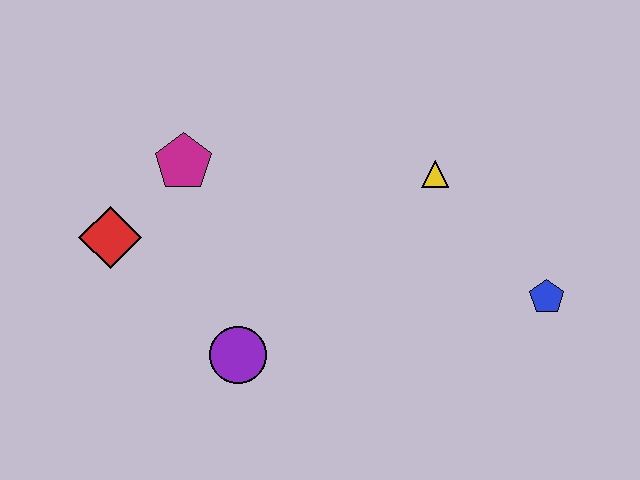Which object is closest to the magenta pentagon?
The red diamond is closest to the magenta pentagon.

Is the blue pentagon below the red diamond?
Yes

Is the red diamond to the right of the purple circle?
No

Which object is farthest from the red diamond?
The blue pentagon is farthest from the red diamond.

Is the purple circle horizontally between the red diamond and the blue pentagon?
Yes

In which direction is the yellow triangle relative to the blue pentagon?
The yellow triangle is above the blue pentagon.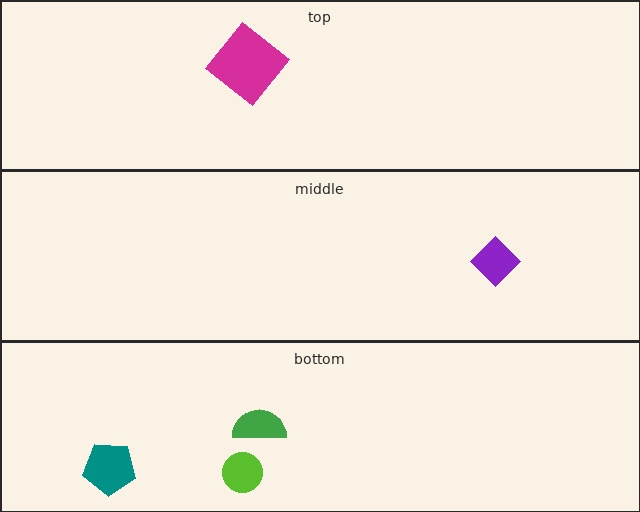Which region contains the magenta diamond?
The top region.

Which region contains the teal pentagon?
The bottom region.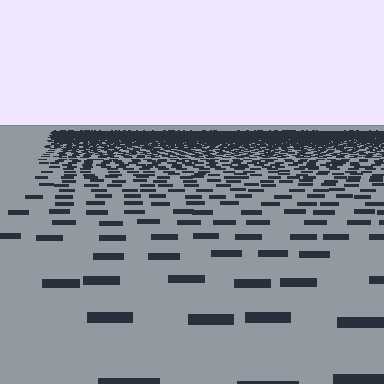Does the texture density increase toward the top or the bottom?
Density increases toward the top.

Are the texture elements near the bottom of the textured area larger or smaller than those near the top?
Larger. Near the bottom, elements are closer to the viewer and appear at a bigger on-screen size.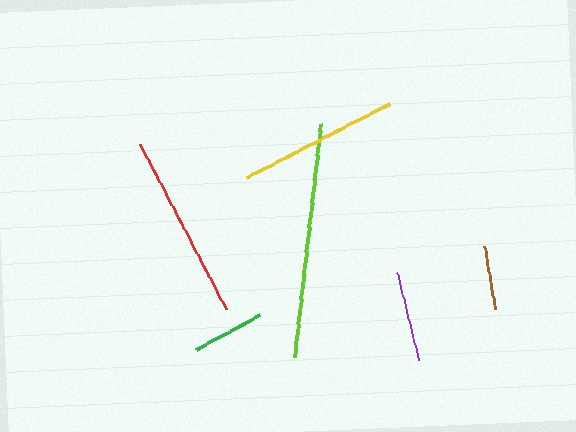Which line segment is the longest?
The lime line is the longest at approximately 235 pixels.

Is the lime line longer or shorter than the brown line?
The lime line is longer than the brown line.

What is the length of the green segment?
The green segment is approximately 72 pixels long.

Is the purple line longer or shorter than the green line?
The purple line is longer than the green line.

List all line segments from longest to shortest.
From longest to shortest: lime, red, yellow, purple, green, brown.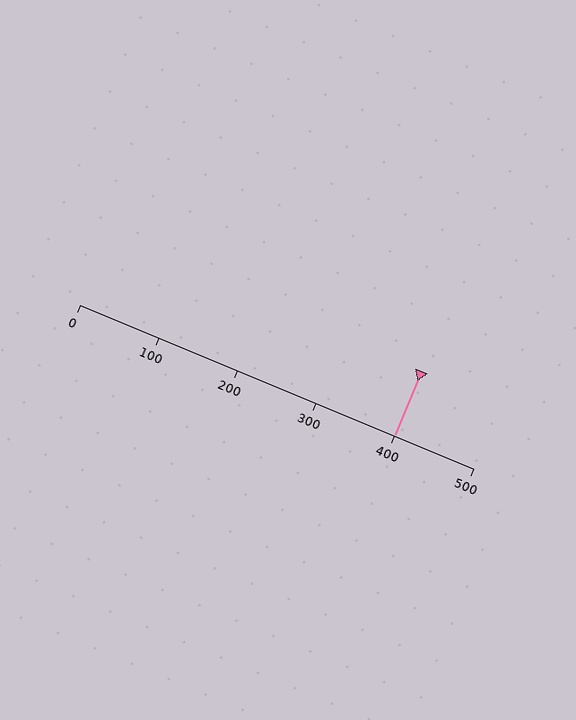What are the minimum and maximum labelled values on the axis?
The axis runs from 0 to 500.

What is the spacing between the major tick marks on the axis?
The major ticks are spaced 100 apart.